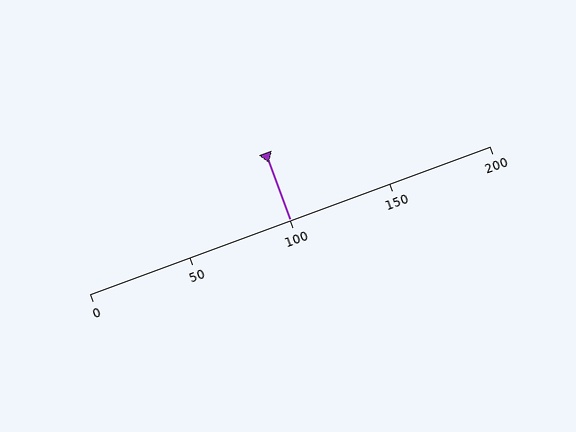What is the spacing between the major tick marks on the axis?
The major ticks are spaced 50 apart.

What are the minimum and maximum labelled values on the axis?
The axis runs from 0 to 200.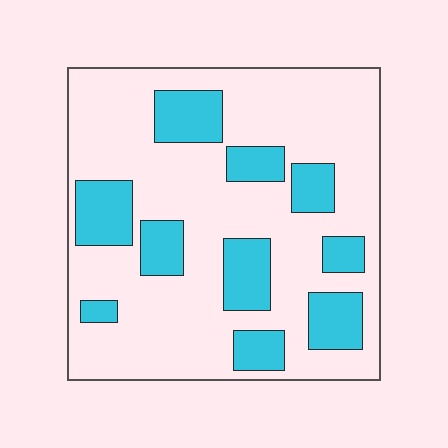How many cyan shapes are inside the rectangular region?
10.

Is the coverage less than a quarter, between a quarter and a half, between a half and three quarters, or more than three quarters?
Between a quarter and a half.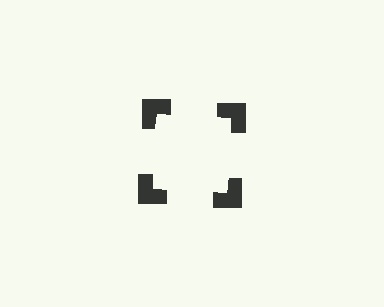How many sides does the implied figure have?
4 sides.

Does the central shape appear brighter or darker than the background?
It typically appears slightly brighter than the background, even though no actual brightness change is drawn.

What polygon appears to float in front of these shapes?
An illusory square — its edges are inferred from the aligned wedge cuts in the notched squares, not physically drawn.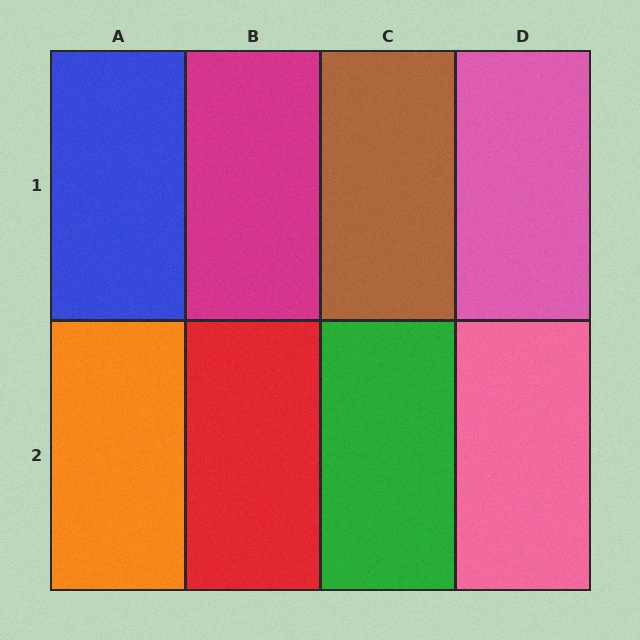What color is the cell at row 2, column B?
Red.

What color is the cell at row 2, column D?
Pink.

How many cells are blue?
1 cell is blue.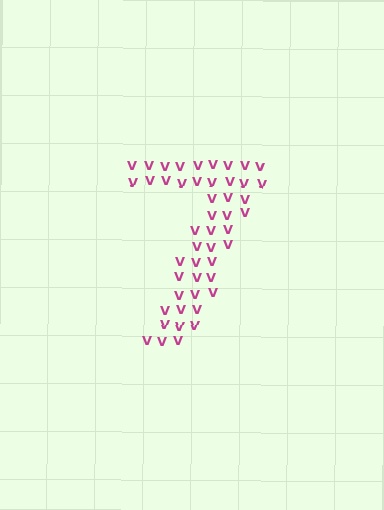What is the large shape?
The large shape is the digit 7.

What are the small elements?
The small elements are letter V's.